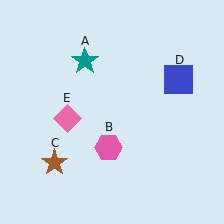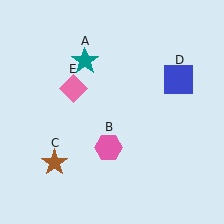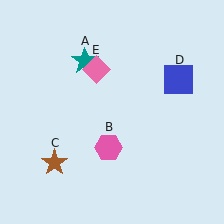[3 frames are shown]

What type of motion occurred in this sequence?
The pink diamond (object E) rotated clockwise around the center of the scene.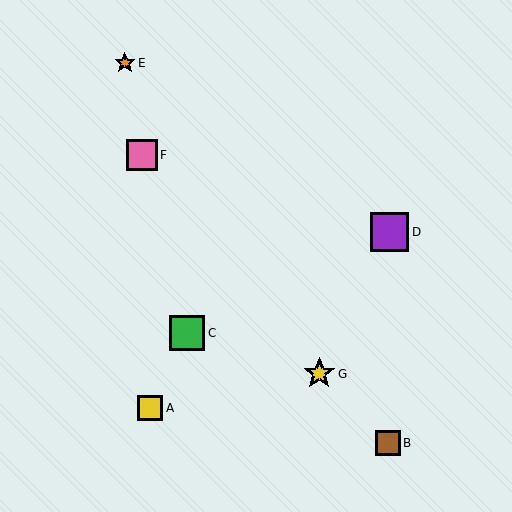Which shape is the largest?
The purple square (labeled D) is the largest.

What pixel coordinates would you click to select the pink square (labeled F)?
Click at (142, 155) to select the pink square F.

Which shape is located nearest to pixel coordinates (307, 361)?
The yellow star (labeled G) at (319, 374) is nearest to that location.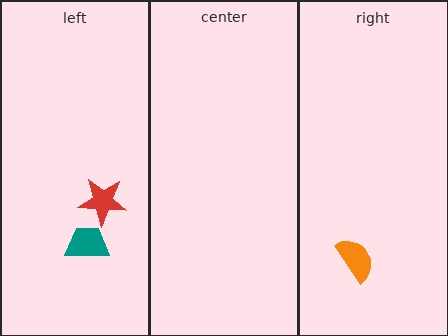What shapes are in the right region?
The orange semicircle.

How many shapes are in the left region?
2.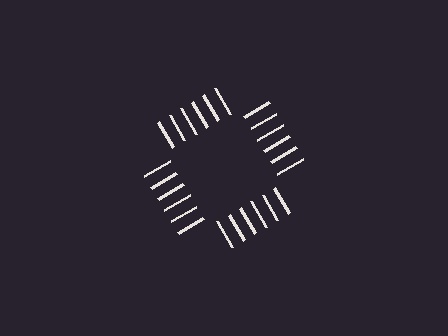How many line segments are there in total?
24 — 6 along each of the 4 edges.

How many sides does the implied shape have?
4 sides — the line-ends trace a square.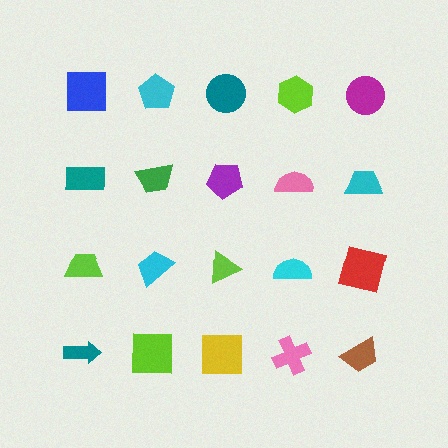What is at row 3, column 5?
A red square.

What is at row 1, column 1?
A blue square.